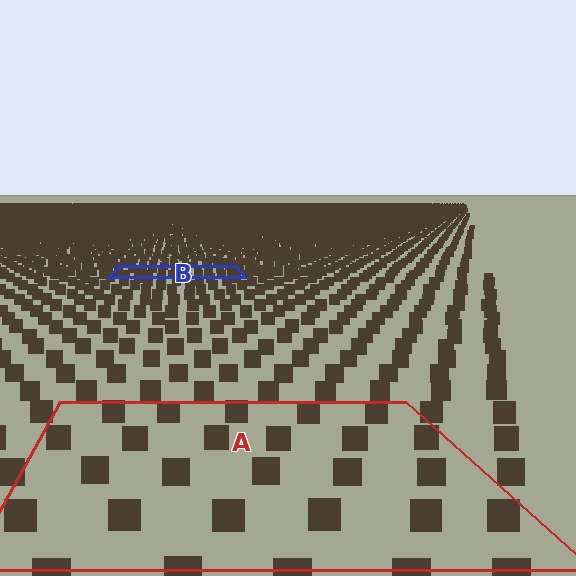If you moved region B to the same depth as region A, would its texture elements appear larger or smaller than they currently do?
They would appear larger. At a closer depth, the same texture elements are projected at a bigger on-screen size.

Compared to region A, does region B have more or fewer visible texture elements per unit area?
Region B has more texture elements per unit area — they are packed more densely because it is farther away.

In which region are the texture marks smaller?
The texture marks are smaller in region B, because it is farther away.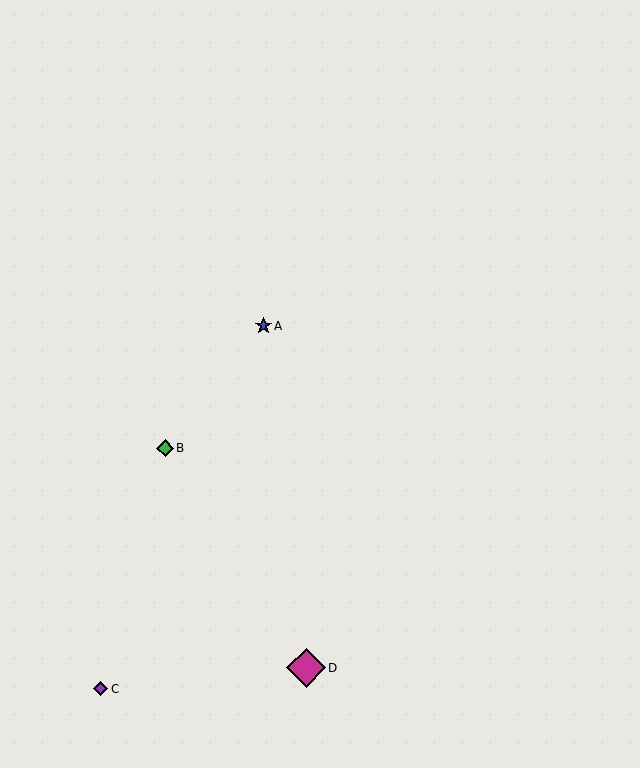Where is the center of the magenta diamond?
The center of the magenta diamond is at (306, 668).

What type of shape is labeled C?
Shape C is a purple diamond.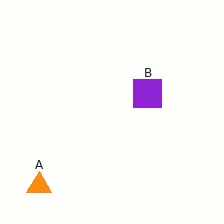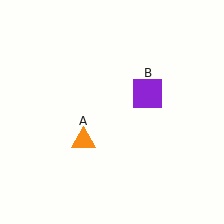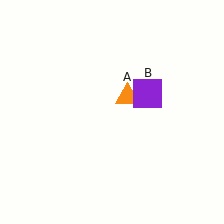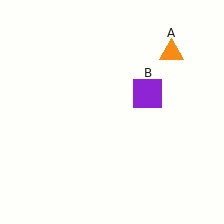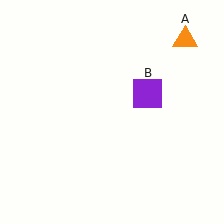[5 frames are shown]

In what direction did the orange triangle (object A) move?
The orange triangle (object A) moved up and to the right.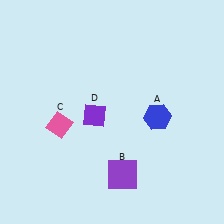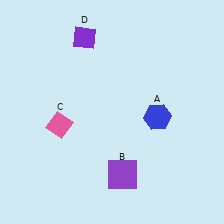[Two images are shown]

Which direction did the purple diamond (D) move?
The purple diamond (D) moved up.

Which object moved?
The purple diamond (D) moved up.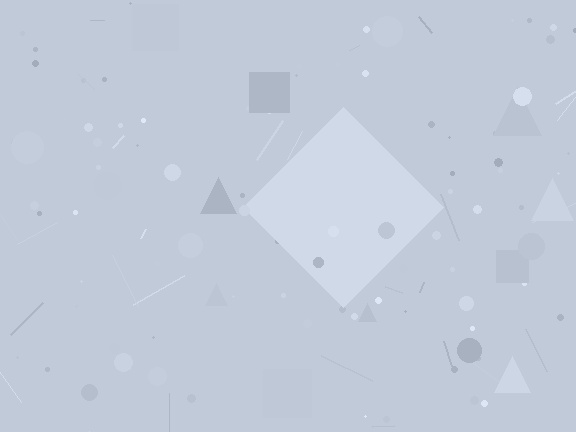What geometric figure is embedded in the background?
A diamond is embedded in the background.